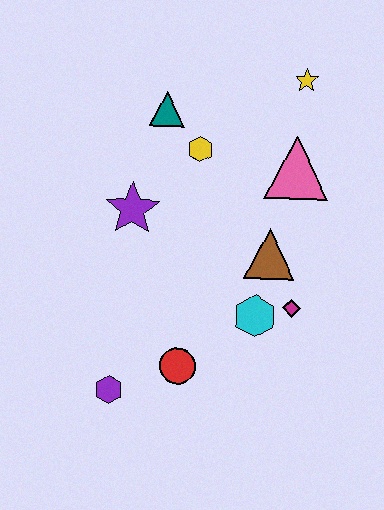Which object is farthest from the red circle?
The yellow star is farthest from the red circle.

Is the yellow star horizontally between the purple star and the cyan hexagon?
No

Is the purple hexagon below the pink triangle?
Yes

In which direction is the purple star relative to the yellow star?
The purple star is to the left of the yellow star.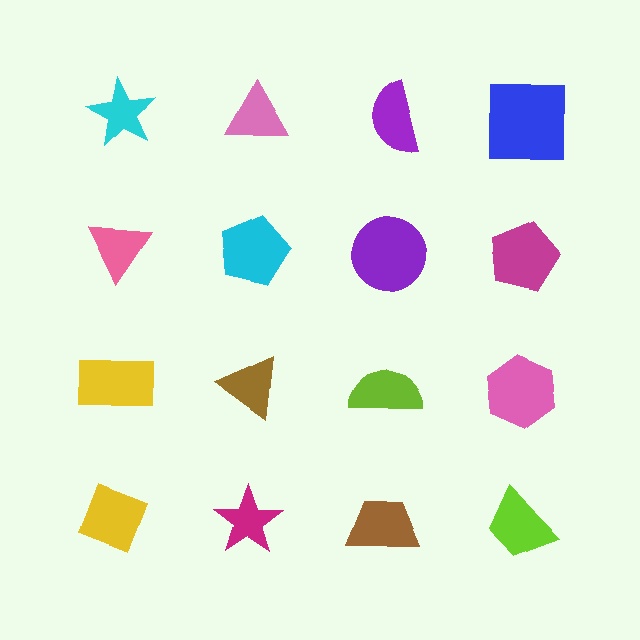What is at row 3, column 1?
A yellow rectangle.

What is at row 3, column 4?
A pink hexagon.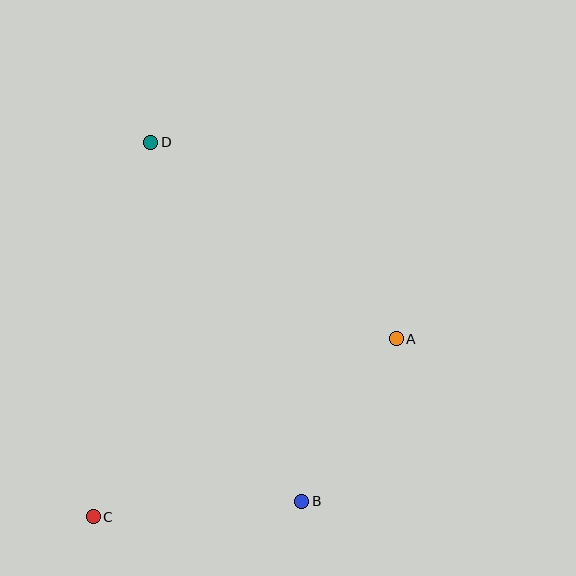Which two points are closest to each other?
Points A and B are closest to each other.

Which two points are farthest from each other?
Points B and D are farthest from each other.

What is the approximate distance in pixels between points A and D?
The distance between A and D is approximately 314 pixels.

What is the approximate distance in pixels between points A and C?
The distance between A and C is approximately 351 pixels.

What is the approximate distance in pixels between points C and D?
The distance between C and D is approximately 379 pixels.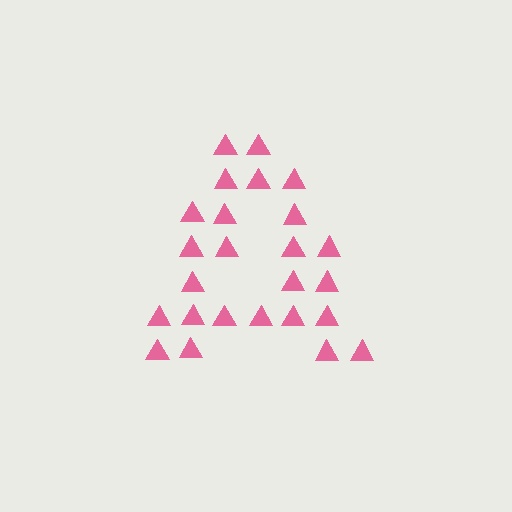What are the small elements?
The small elements are triangles.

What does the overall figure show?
The overall figure shows the letter A.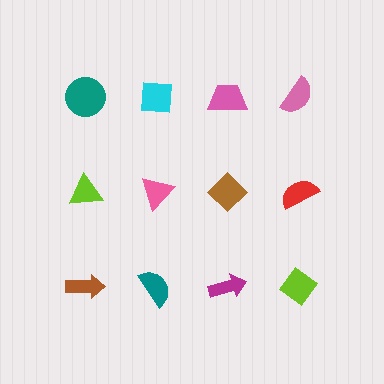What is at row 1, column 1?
A teal circle.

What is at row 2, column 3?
A brown diamond.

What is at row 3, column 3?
A magenta arrow.